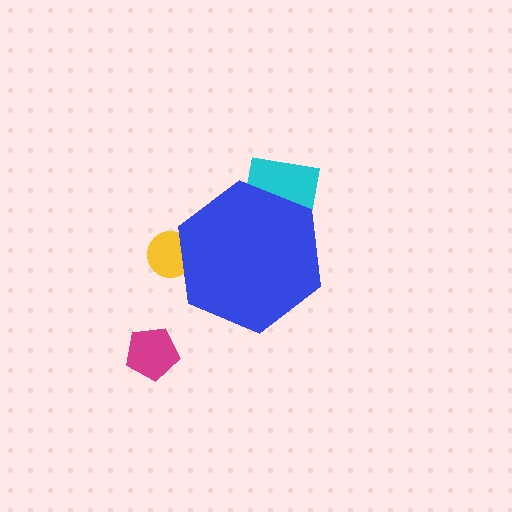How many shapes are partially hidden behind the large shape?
2 shapes are partially hidden.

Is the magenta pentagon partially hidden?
No, the magenta pentagon is fully visible.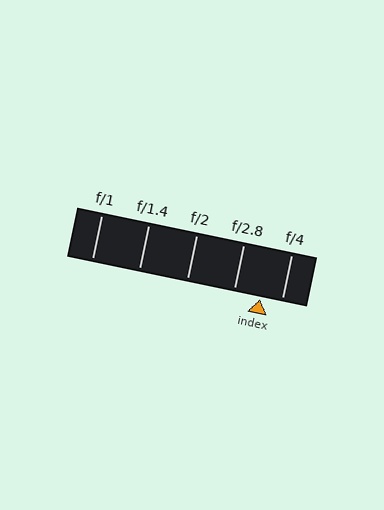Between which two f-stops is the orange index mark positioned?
The index mark is between f/2.8 and f/4.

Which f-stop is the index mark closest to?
The index mark is closest to f/4.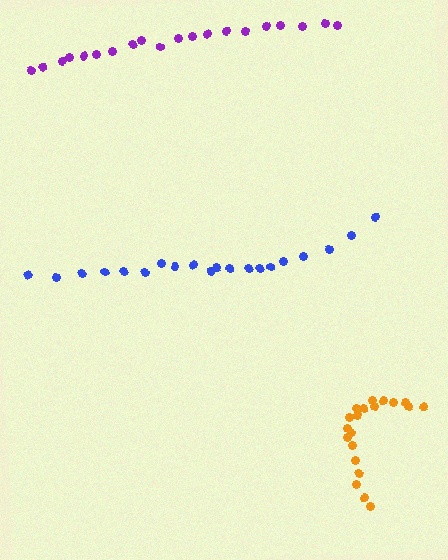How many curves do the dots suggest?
There are 3 distinct paths.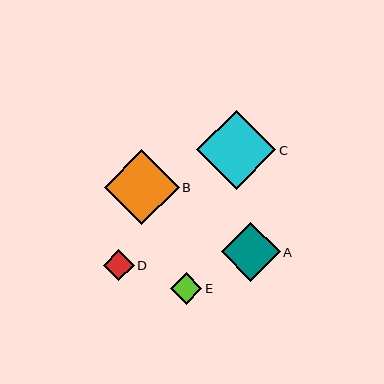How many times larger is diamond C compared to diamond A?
Diamond C is approximately 1.3 times the size of diamond A.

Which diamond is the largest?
Diamond C is the largest with a size of approximately 79 pixels.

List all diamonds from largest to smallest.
From largest to smallest: C, B, A, E, D.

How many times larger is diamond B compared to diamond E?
Diamond B is approximately 2.4 times the size of diamond E.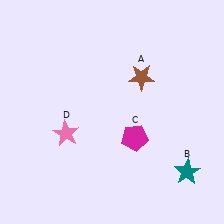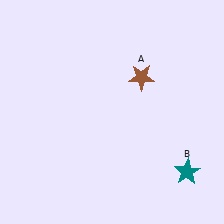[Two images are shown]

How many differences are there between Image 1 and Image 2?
There are 2 differences between the two images.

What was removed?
The magenta pentagon (C), the pink star (D) were removed in Image 2.